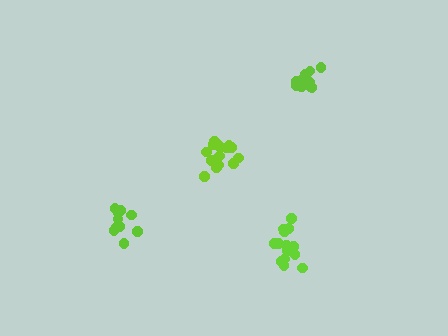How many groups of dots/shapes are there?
There are 4 groups.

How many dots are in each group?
Group 1: 16 dots, Group 2: 10 dots, Group 3: 14 dots, Group 4: 12 dots (52 total).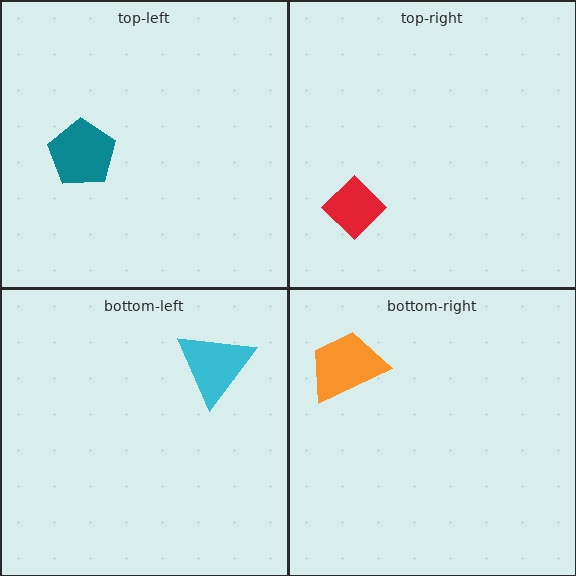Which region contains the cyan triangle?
The bottom-left region.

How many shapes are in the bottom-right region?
1.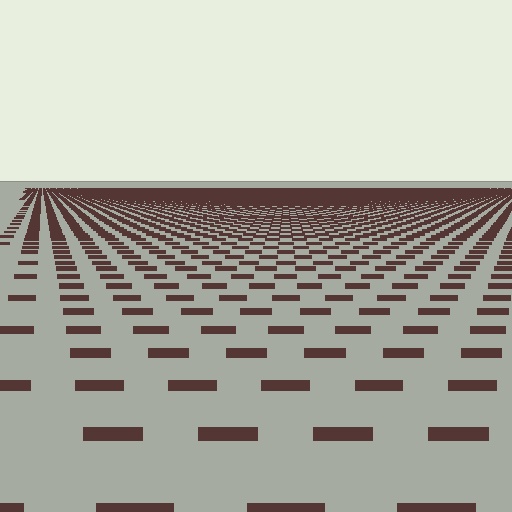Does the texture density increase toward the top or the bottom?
Density increases toward the top.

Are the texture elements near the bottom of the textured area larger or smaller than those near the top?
Larger. Near the bottom, elements are closer to the viewer and appear at a bigger on-screen size.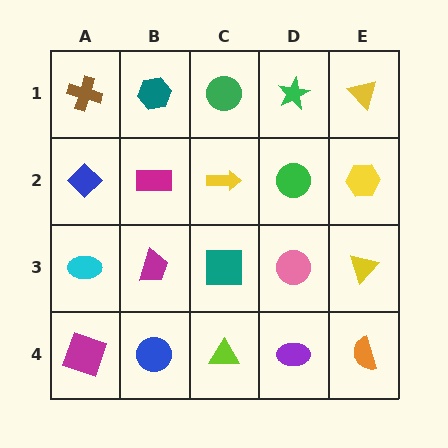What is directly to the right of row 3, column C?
A pink circle.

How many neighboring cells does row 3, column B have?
4.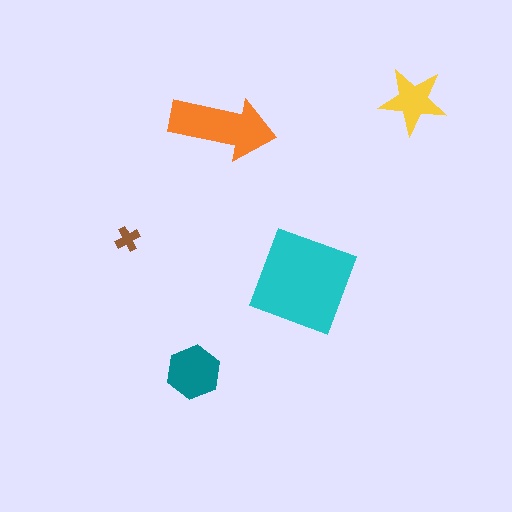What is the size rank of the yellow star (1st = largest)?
4th.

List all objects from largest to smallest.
The cyan diamond, the orange arrow, the teal hexagon, the yellow star, the brown cross.